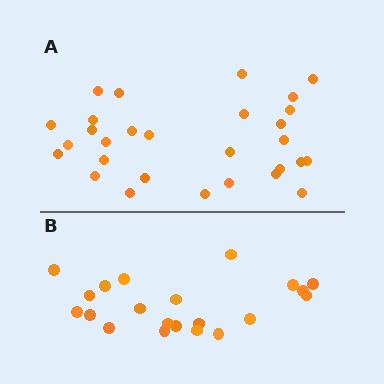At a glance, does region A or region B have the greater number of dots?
Region A (the top region) has more dots.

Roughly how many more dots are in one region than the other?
Region A has roughly 8 or so more dots than region B.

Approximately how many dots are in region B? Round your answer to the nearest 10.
About 20 dots. (The exact count is 21, which rounds to 20.)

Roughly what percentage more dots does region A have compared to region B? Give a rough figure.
About 40% more.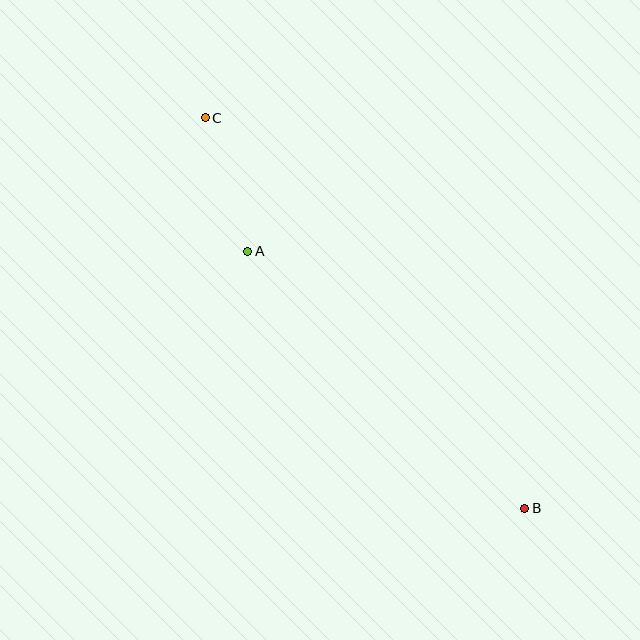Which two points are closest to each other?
Points A and C are closest to each other.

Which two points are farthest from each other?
Points B and C are farthest from each other.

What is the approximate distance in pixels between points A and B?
The distance between A and B is approximately 378 pixels.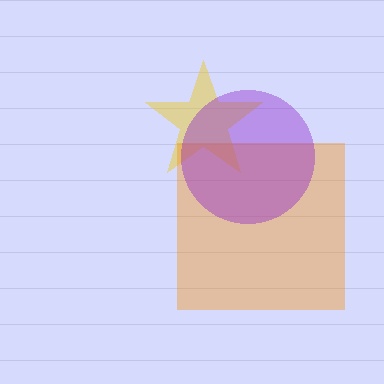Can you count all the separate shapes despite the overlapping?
Yes, there are 3 separate shapes.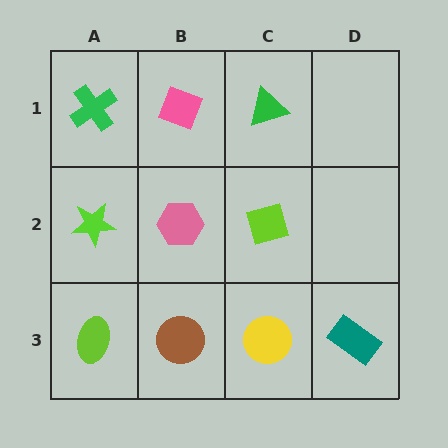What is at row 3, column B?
A brown circle.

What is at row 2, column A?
A lime star.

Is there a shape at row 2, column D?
No, that cell is empty.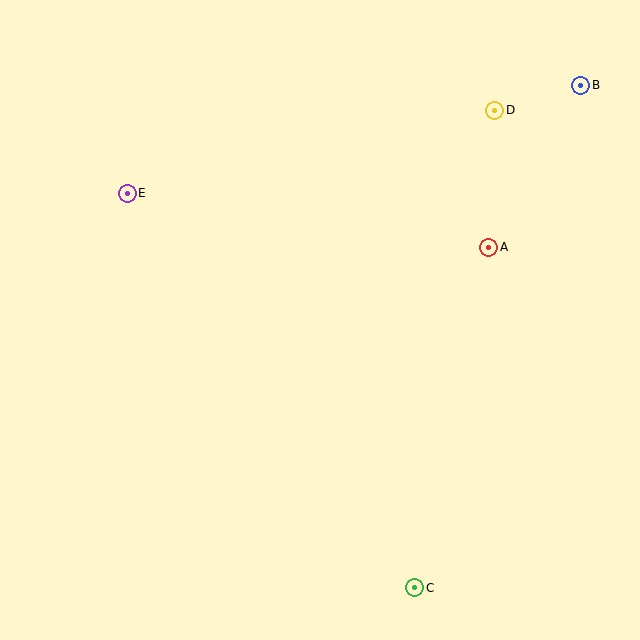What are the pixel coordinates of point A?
Point A is at (489, 247).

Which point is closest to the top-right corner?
Point B is closest to the top-right corner.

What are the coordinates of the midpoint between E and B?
The midpoint between E and B is at (354, 139).